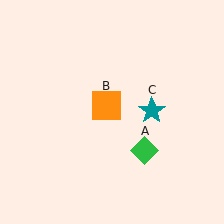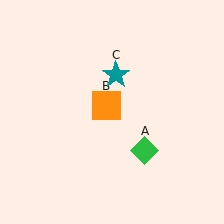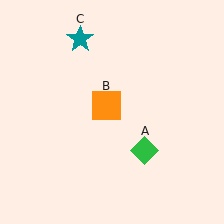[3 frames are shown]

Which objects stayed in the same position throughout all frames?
Green diamond (object A) and orange square (object B) remained stationary.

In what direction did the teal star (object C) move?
The teal star (object C) moved up and to the left.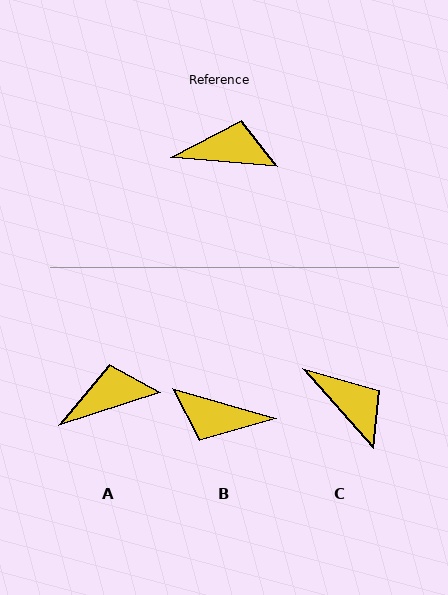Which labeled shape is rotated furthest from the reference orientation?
B, about 169 degrees away.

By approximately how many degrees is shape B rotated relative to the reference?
Approximately 169 degrees counter-clockwise.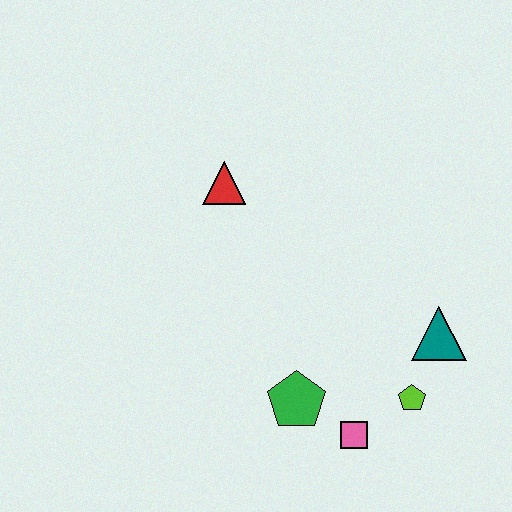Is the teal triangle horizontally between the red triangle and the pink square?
No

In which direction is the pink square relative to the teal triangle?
The pink square is below the teal triangle.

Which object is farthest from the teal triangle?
The red triangle is farthest from the teal triangle.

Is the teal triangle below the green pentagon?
No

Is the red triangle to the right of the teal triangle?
No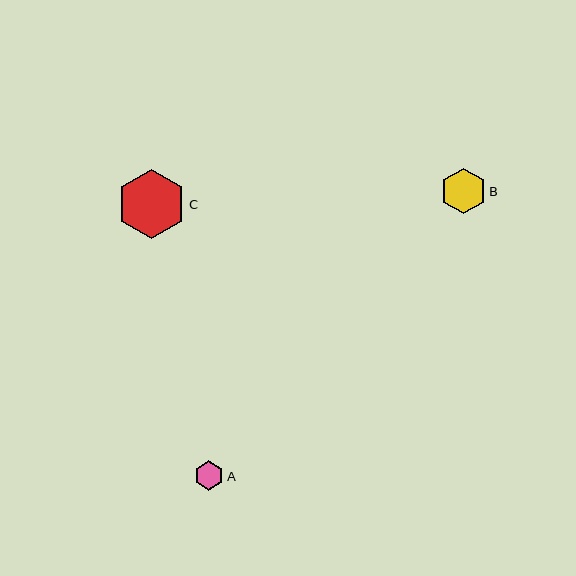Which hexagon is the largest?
Hexagon C is the largest with a size of approximately 69 pixels.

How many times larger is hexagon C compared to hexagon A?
Hexagon C is approximately 2.4 times the size of hexagon A.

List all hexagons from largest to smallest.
From largest to smallest: C, B, A.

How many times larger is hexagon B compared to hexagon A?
Hexagon B is approximately 1.5 times the size of hexagon A.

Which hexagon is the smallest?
Hexagon A is the smallest with a size of approximately 30 pixels.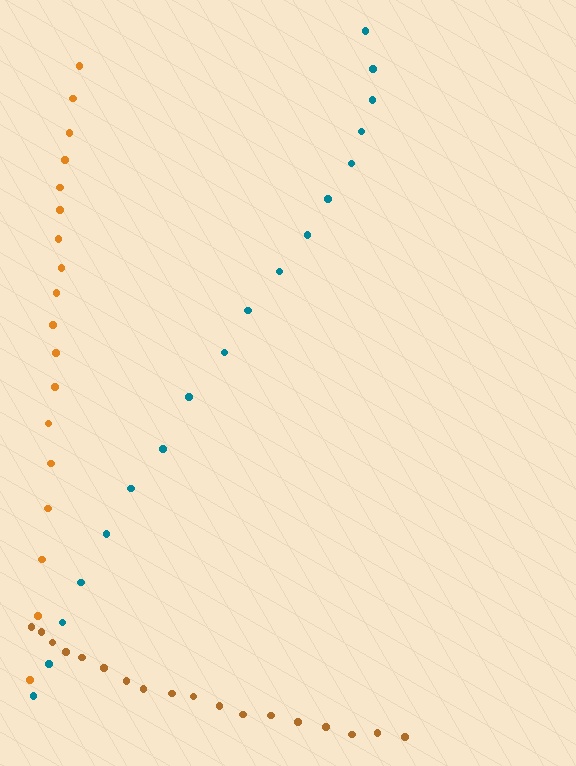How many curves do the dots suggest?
There are 3 distinct paths.